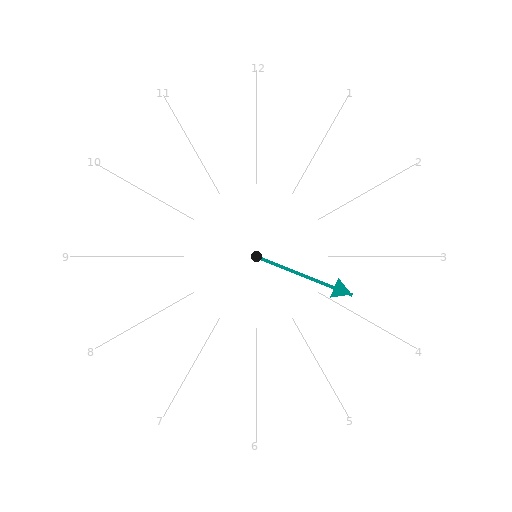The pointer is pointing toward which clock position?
Roughly 4 o'clock.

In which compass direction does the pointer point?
East.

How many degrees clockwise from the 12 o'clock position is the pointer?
Approximately 112 degrees.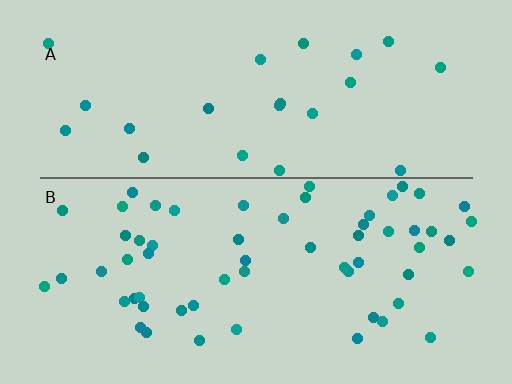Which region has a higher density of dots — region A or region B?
B (the bottom).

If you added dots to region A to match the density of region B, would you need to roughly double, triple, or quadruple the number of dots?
Approximately triple.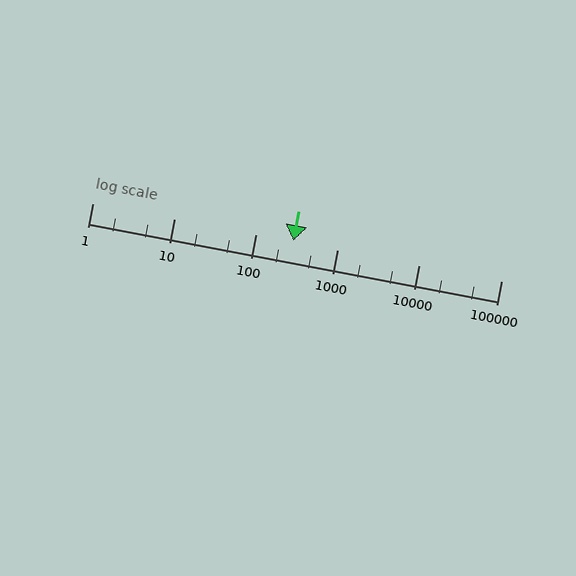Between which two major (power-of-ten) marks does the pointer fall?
The pointer is between 100 and 1000.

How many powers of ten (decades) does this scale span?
The scale spans 5 decades, from 1 to 100000.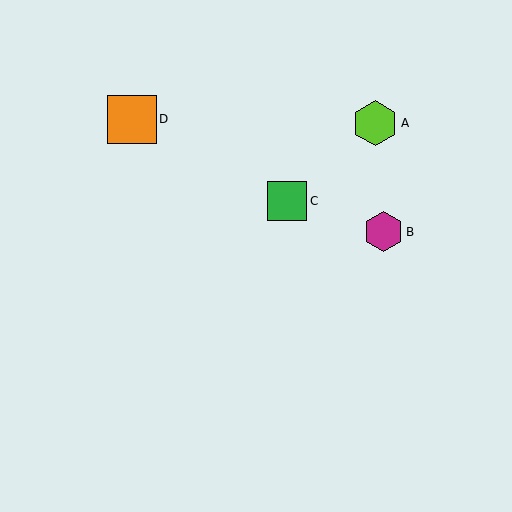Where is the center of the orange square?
The center of the orange square is at (132, 119).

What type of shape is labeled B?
Shape B is a magenta hexagon.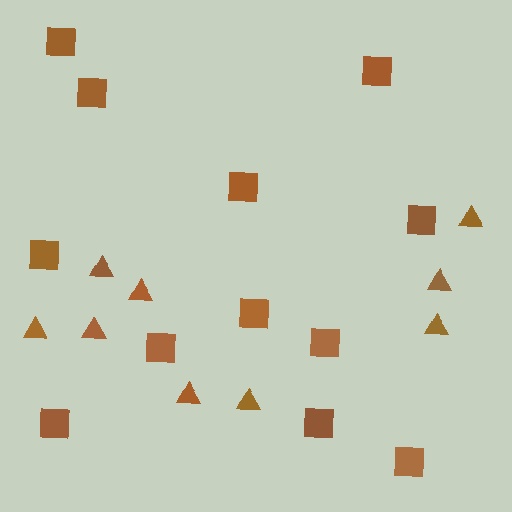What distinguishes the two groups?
There are 2 groups: one group of squares (12) and one group of triangles (9).